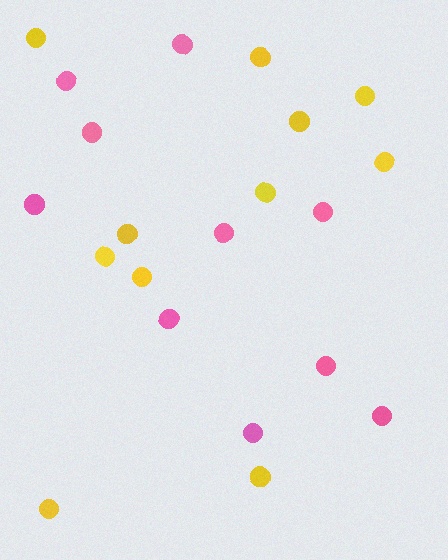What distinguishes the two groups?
There are 2 groups: one group of pink circles (10) and one group of yellow circles (11).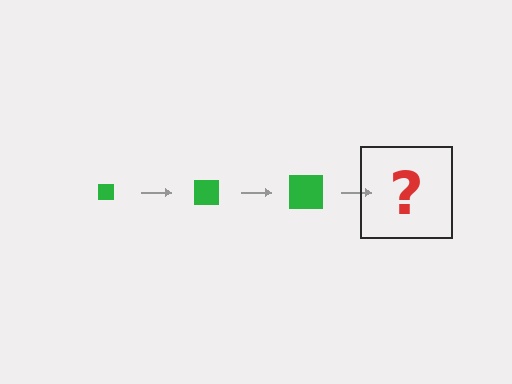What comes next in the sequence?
The next element should be a green square, larger than the previous one.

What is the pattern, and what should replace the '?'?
The pattern is that the square gets progressively larger each step. The '?' should be a green square, larger than the previous one.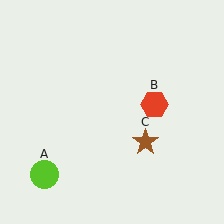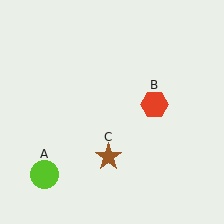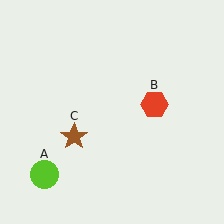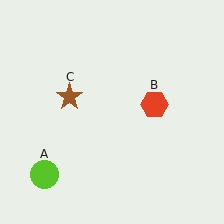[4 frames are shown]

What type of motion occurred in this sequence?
The brown star (object C) rotated clockwise around the center of the scene.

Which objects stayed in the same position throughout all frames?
Lime circle (object A) and red hexagon (object B) remained stationary.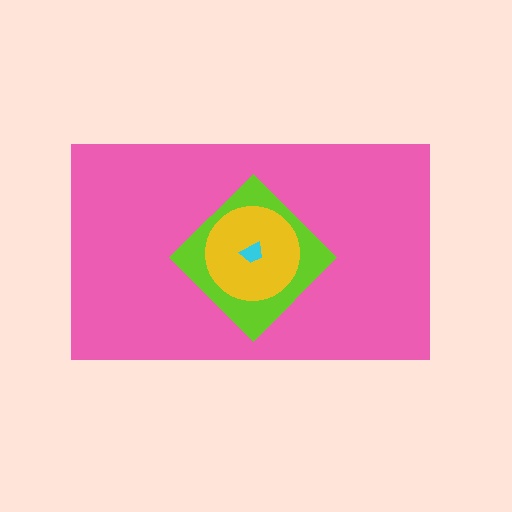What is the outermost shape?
The pink rectangle.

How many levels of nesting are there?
4.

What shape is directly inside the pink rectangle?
The lime diamond.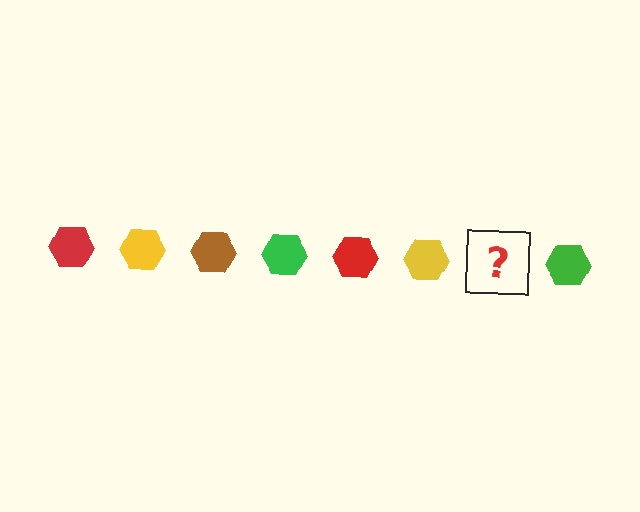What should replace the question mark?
The question mark should be replaced with a brown hexagon.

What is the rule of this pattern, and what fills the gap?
The rule is that the pattern cycles through red, yellow, brown, green hexagons. The gap should be filled with a brown hexagon.